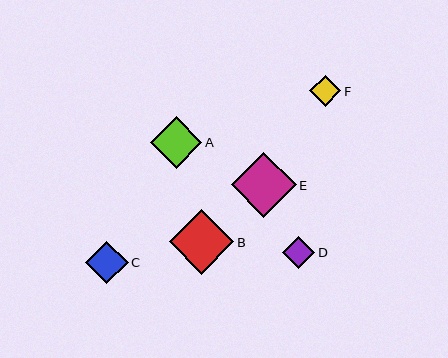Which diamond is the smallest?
Diamond F is the smallest with a size of approximately 31 pixels.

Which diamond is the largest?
Diamond E is the largest with a size of approximately 65 pixels.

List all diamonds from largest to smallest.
From largest to smallest: E, B, A, C, D, F.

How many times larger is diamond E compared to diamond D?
Diamond E is approximately 2.0 times the size of diamond D.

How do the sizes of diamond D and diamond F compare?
Diamond D and diamond F are approximately the same size.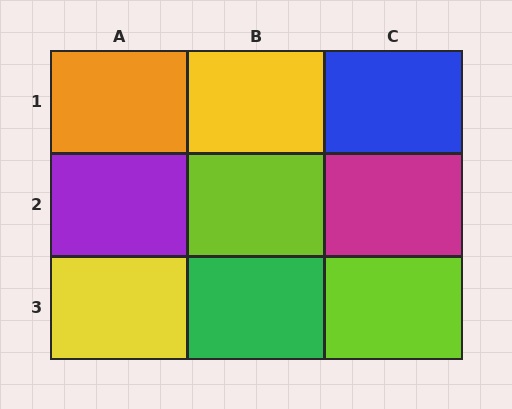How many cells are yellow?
2 cells are yellow.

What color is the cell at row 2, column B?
Lime.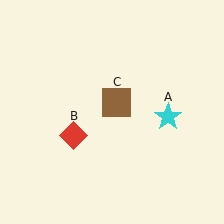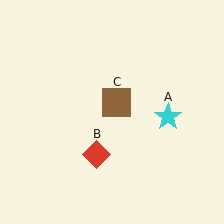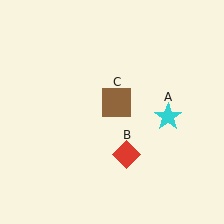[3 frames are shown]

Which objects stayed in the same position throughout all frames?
Cyan star (object A) and brown square (object C) remained stationary.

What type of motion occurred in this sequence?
The red diamond (object B) rotated counterclockwise around the center of the scene.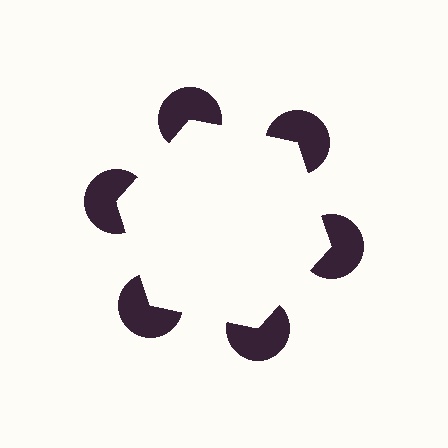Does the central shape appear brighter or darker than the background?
It typically appears slightly brighter than the background, even though no actual brightness change is drawn.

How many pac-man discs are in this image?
There are 6 — one at each vertex of the illusory hexagon.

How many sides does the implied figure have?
6 sides.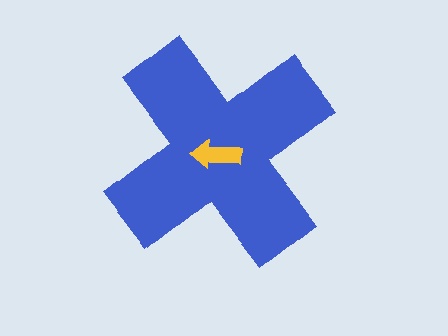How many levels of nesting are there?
2.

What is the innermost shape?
The yellow arrow.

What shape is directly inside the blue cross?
The yellow arrow.